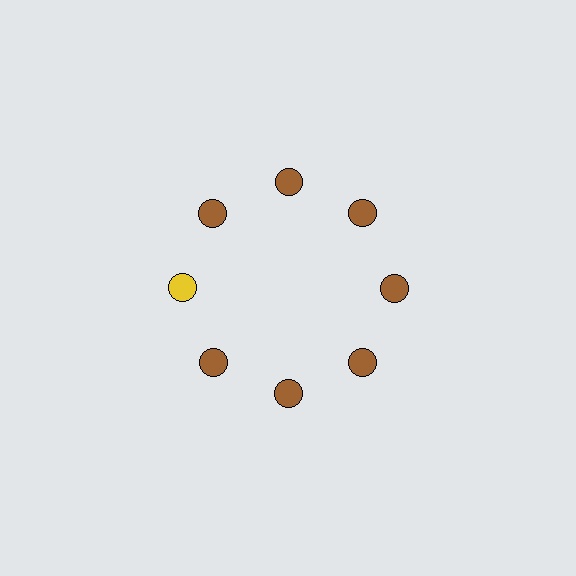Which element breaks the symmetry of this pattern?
The yellow circle at roughly the 9 o'clock position breaks the symmetry. All other shapes are brown circles.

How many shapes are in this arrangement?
There are 8 shapes arranged in a ring pattern.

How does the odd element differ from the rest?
It has a different color: yellow instead of brown.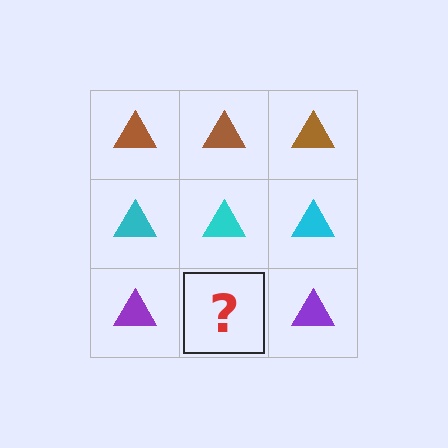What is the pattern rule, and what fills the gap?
The rule is that each row has a consistent color. The gap should be filled with a purple triangle.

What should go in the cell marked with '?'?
The missing cell should contain a purple triangle.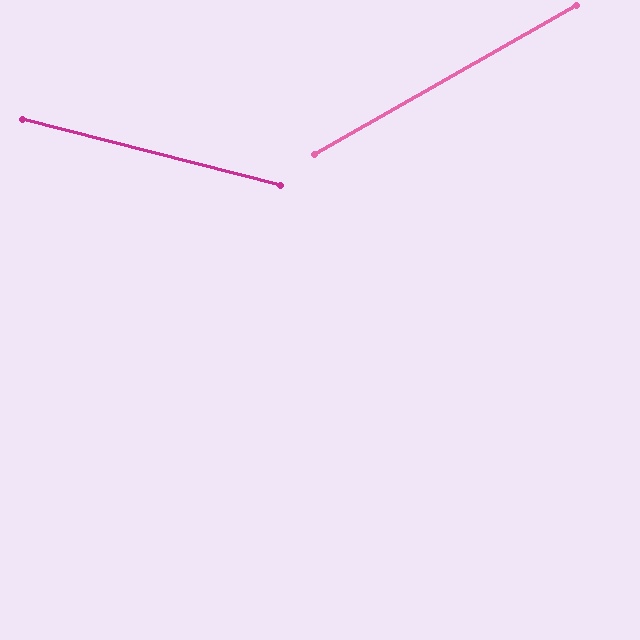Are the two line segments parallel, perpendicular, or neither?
Neither parallel nor perpendicular — they differ by about 44°.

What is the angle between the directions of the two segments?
Approximately 44 degrees.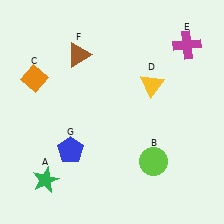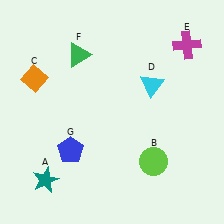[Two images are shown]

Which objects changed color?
A changed from green to teal. D changed from yellow to cyan. F changed from brown to green.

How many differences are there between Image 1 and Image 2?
There are 3 differences between the two images.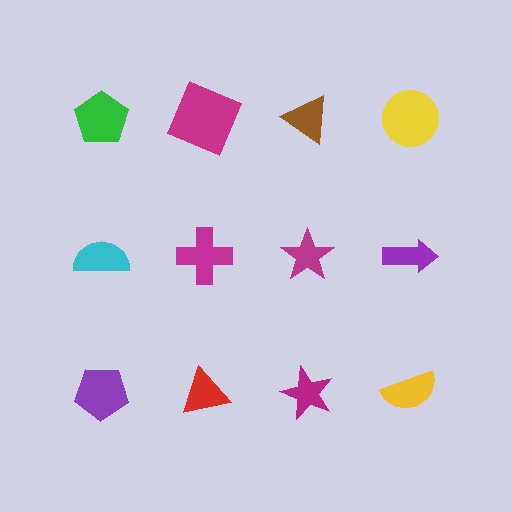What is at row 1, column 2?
A magenta square.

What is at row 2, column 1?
A cyan semicircle.